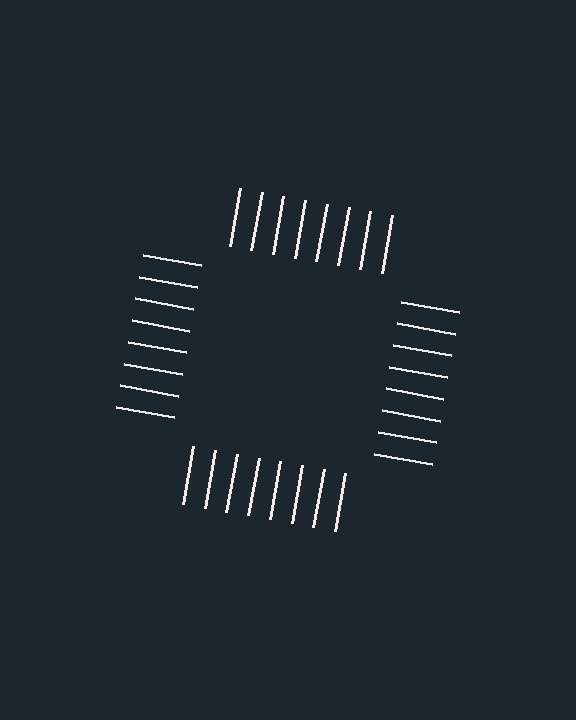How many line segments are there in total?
32 — 8 along each of the 4 edges.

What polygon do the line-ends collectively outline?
An illusory square — the line segments terminate on its edges but no continuous stroke is drawn.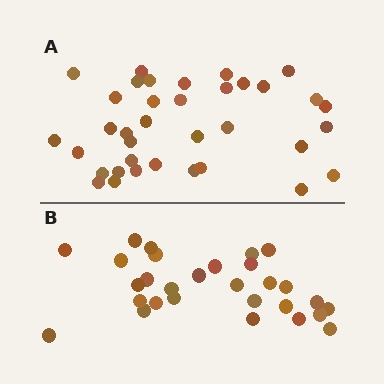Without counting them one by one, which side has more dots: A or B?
Region A (the top region) has more dots.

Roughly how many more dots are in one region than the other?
Region A has roughly 8 or so more dots than region B.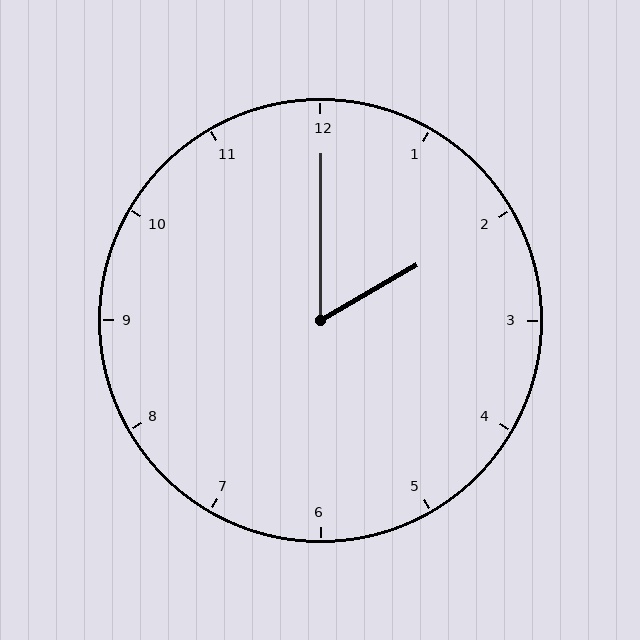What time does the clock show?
2:00.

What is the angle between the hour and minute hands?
Approximately 60 degrees.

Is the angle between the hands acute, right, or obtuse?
It is acute.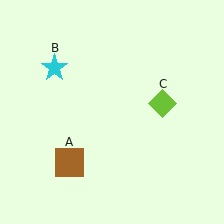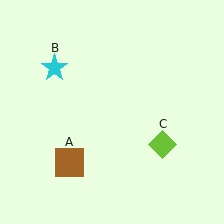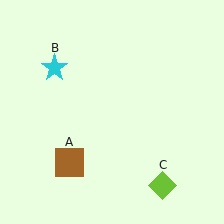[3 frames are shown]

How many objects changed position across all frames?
1 object changed position: lime diamond (object C).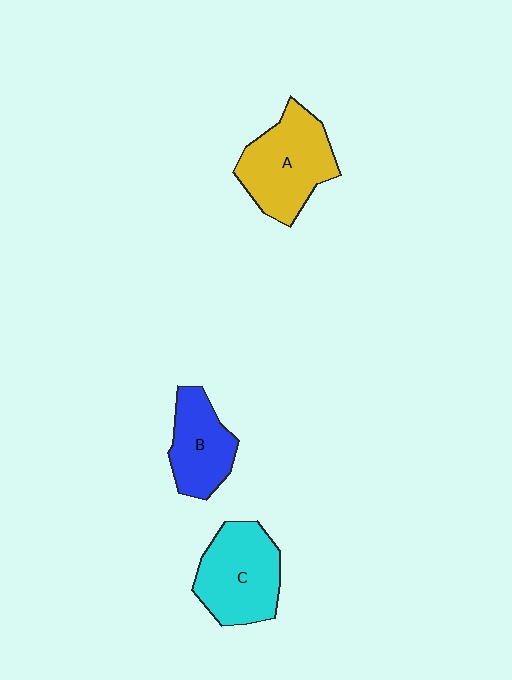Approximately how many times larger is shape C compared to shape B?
Approximately 1.3 times.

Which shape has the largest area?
Shape A (yellow).